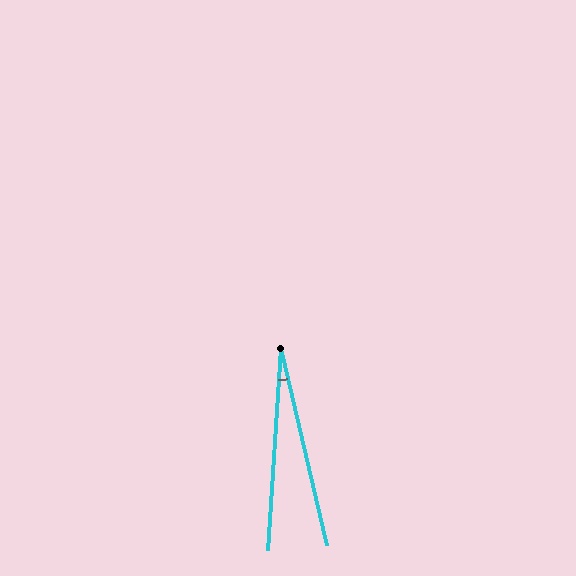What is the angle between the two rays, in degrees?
Approximately 17 degrees.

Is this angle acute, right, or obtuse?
It is acute.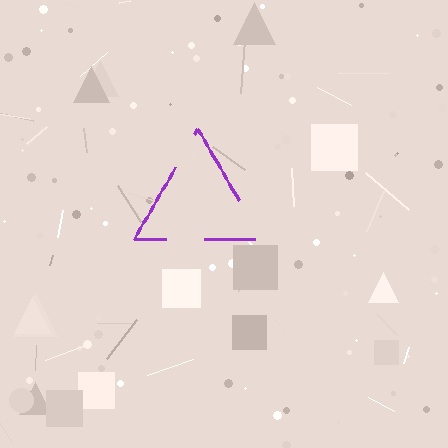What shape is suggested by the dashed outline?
The dashed outline suggests a triangle.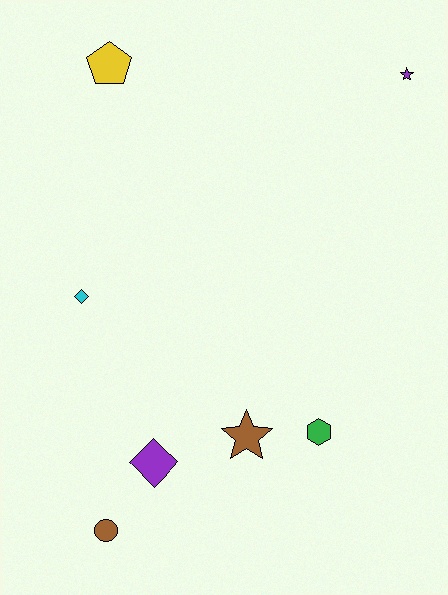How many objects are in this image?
There are 7 objects.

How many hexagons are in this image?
There is 1 hexagon.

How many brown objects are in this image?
There are 2 brown objects.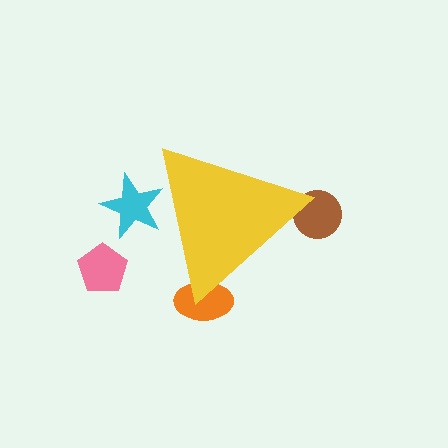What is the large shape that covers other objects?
A yellow triangle.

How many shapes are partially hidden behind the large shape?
3 shapes are partially hidden.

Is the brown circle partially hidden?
Yes, the brown circle is partially hidden behind the yellow triangle.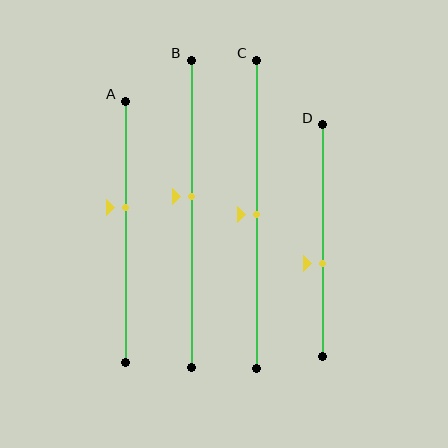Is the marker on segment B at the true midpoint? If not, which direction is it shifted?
No, the marker on segment B is shifted upward by about 6% of the segment length.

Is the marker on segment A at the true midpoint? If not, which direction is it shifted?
No, the marker on segment A is shifted upward by about 9% of the segment length.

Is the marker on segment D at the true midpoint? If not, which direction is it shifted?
No, the marker on segment D is shifted downward by about 10% of the segment length.